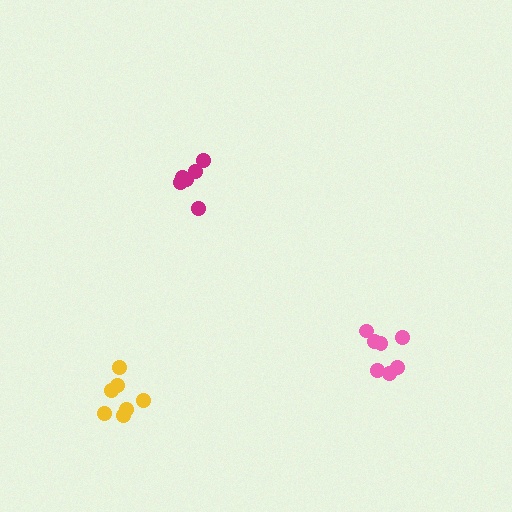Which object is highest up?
The magenta cluster is topmost.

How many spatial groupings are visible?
There are 3 spatial groupings.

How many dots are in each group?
Group 1: 6 dots, Group 2: 7 dots, Group 3: 7 dots (20 total).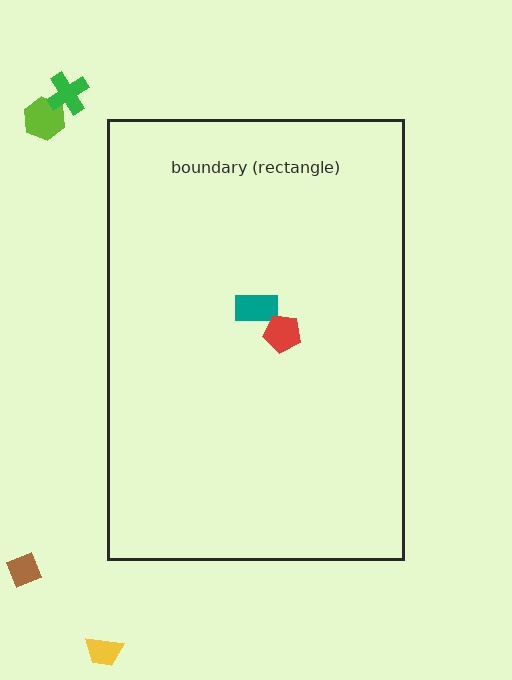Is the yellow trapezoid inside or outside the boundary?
Outside.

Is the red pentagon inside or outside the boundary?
Inside.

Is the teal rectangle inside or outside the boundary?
Inside.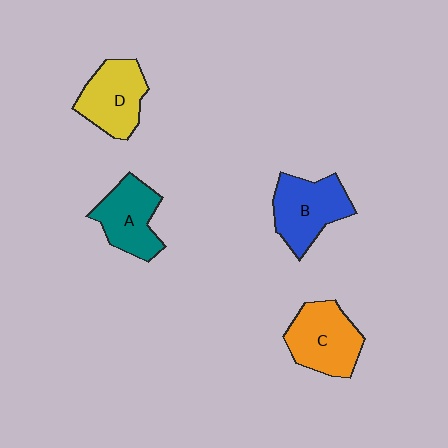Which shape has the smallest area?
Shape A (teal).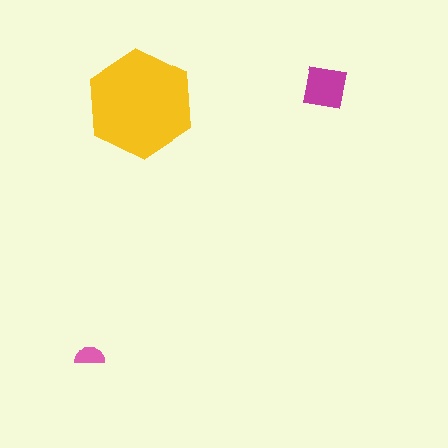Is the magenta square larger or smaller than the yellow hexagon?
Smaller.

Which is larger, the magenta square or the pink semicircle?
The magenta square.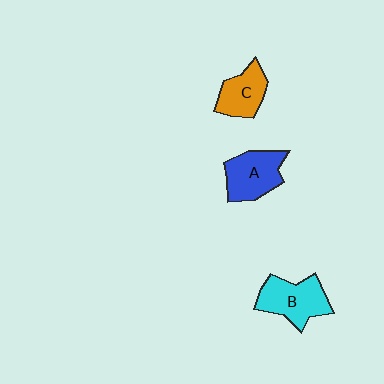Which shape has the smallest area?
Shape C (orange).